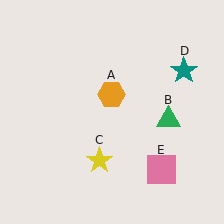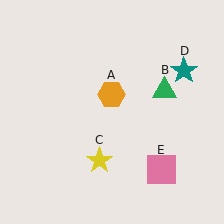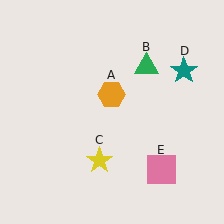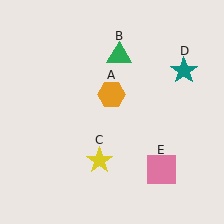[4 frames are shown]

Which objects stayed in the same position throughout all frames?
Orange hexagon (object A) and yellow star (object C) and teal star (object D) and pink square (object E) remained stationary.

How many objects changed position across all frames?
1 object changed position: green triangle (object B).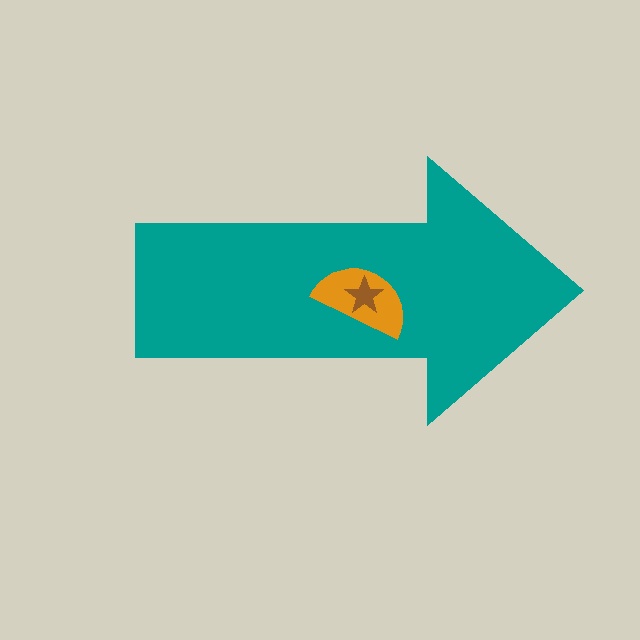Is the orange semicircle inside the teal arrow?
Yes.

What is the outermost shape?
The teal arrow.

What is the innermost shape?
The brown star.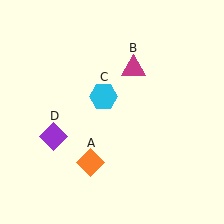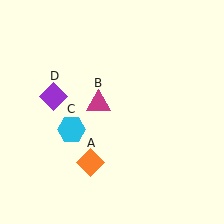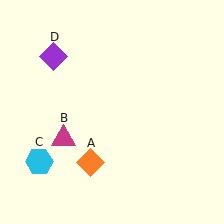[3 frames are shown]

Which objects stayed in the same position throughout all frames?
Orange diamond (object A) remained stationary.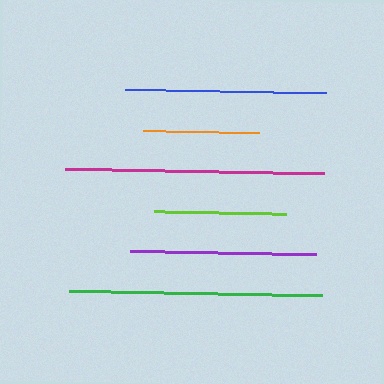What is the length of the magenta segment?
The magenta segment is approximately 259 pixels long.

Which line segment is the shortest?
The orange line is the shortest at approximately 115 pixels.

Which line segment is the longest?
The magenta line is the longest at approximately 259 pixels.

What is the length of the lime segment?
The lime segment is approximately 131 pixels long.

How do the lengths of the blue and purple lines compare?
The blue and purple lines are approximately the same length.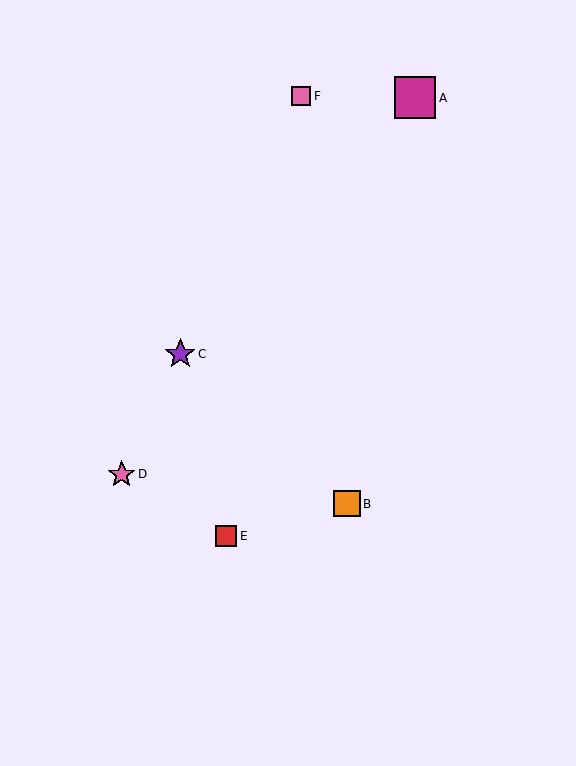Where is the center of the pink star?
The center of the pink star is at (122, 474).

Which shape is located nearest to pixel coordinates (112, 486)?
The pink star (labeled D) at (122, 474) is nearest to that location.